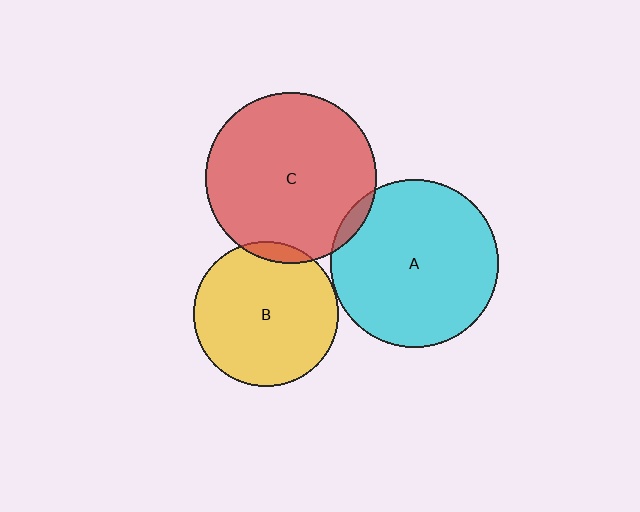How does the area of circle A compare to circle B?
Approximately 1.3 times.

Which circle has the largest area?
Circle C (red).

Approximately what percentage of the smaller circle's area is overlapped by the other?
Approximately 5%.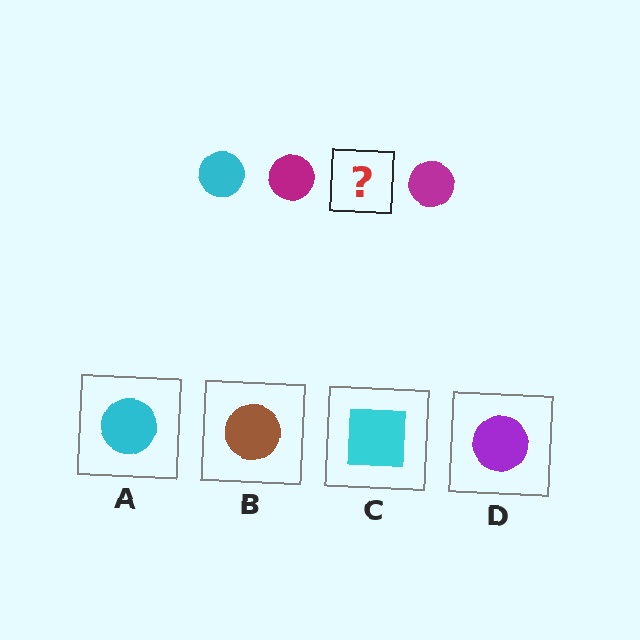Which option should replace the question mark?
Option A.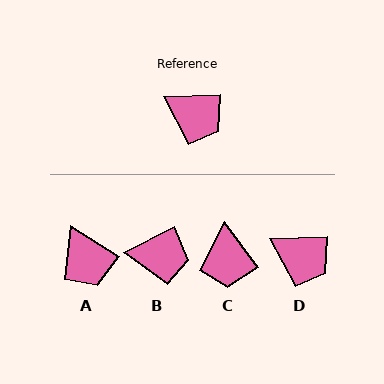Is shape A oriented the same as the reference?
No, it is off by about 34 degrees.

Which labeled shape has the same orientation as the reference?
D.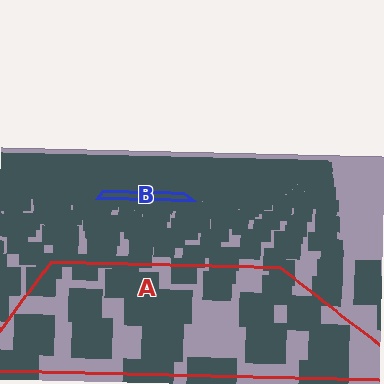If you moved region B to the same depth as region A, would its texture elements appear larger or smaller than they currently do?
They would appear larger. At a closer depth, the same texture elements are projected at a bigger on-screen size.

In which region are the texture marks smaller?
The texture marks are smaller in region B, because it is farther away.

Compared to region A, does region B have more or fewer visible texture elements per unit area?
Region B has more texture elements per unit area — they are packed more densely because it is farther away.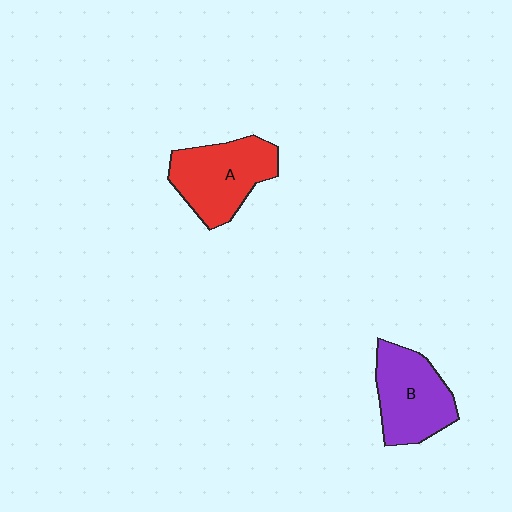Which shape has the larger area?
Shape A (red).